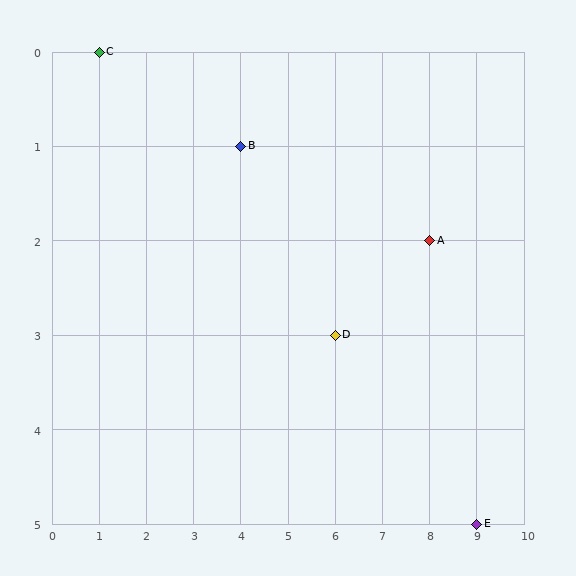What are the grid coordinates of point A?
Point A is at grid coordinates (8, 2).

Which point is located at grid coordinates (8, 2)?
Point A is at (8, 2).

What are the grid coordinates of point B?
Point B is at grid coordinates (4, 1).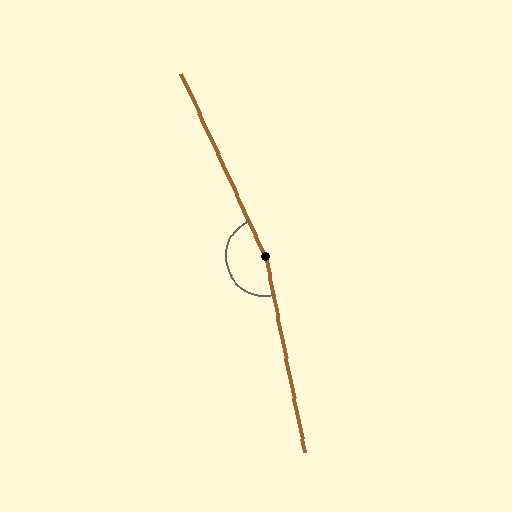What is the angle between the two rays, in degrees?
Approximately 167 degrees.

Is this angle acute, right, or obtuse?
It is obtuse.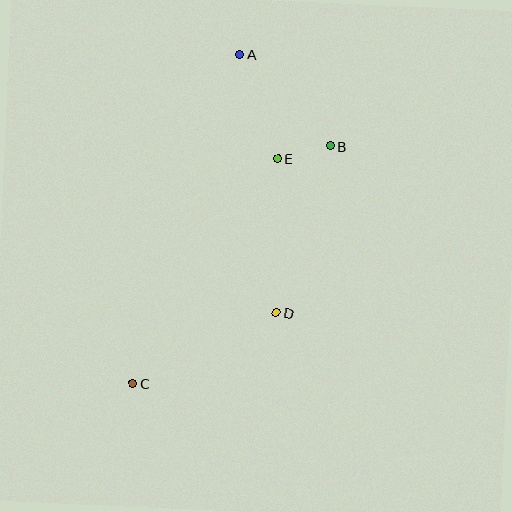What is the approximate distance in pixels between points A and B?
The distance between A and B is approximately 129 pixels.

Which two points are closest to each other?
Points B and E are closest to each other.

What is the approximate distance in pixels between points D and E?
The distance between D and E is approximately 154 pixels.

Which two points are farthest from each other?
Points A and C are farthest from each other.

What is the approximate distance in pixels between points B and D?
The distance between B and D is approximately 176 pixels.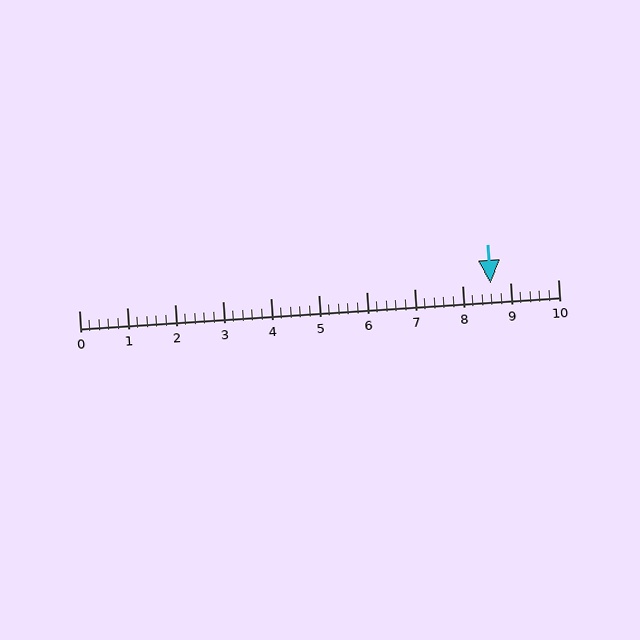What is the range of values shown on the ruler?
The ruler shows values from 0 to 10.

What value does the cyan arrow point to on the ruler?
The cyan arrow points to approximately 8.6.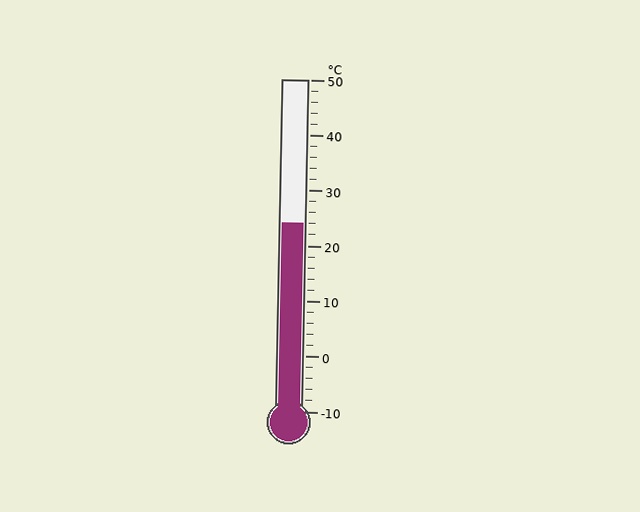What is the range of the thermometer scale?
The thermometer scale ranges from -10°C to 50°C.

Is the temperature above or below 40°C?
The temperature is below 40°C.